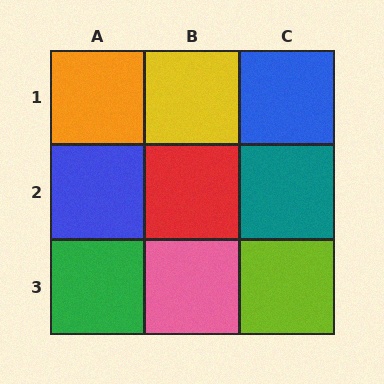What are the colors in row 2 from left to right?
Blue, red, teal.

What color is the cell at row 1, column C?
Blue.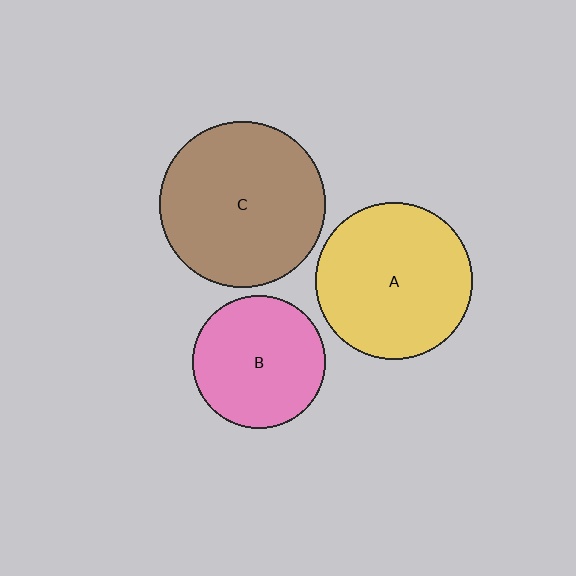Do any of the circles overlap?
No, none of the circles overlap.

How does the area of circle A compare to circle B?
Approximately 1.4 times.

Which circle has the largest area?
Circle C (brown).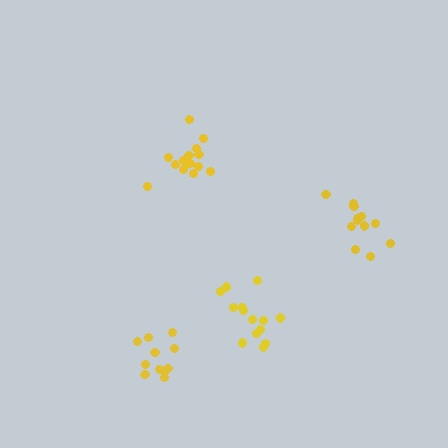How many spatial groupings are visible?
There are 4 spatial groupings.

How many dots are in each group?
Group 1: 12 dots, Group 2: 14 dots, Group 3: 15 dots, Group 4: 11 dots (52 total).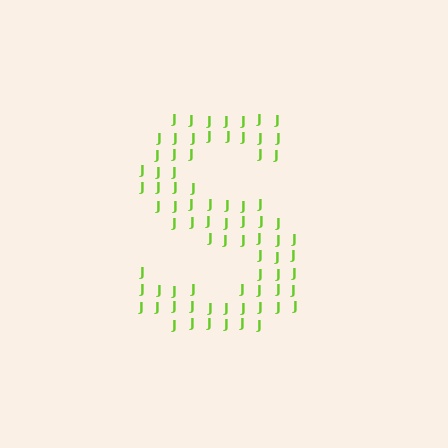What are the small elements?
The small elements are letter J's.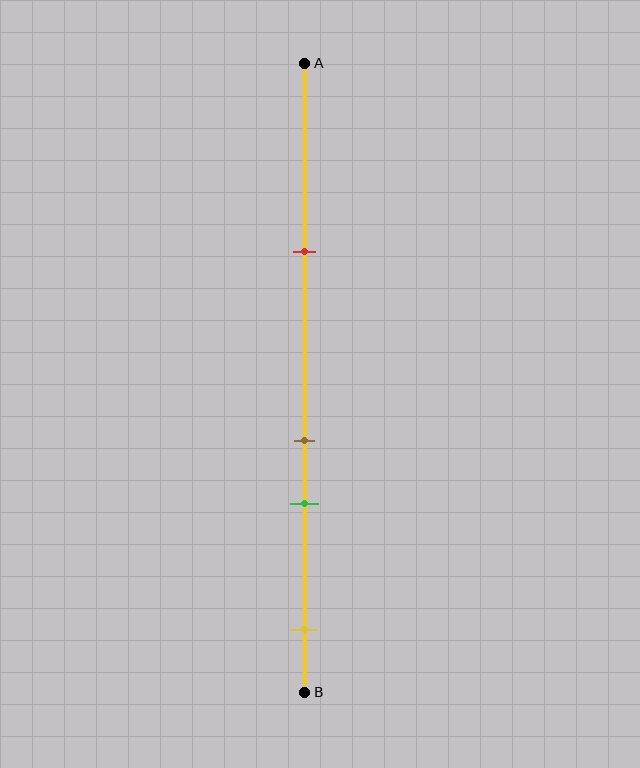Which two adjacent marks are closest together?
The brown and green marks are the closest adjacent pair.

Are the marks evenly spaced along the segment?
No, the marks are not evenly spaced.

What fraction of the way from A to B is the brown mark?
The brown mark is approximately 60% (0.6) of the way from A to B.